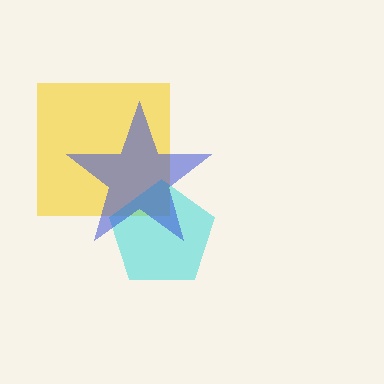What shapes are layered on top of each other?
The layered shapes are: a yellow square, a cyan pentagon, a blue star.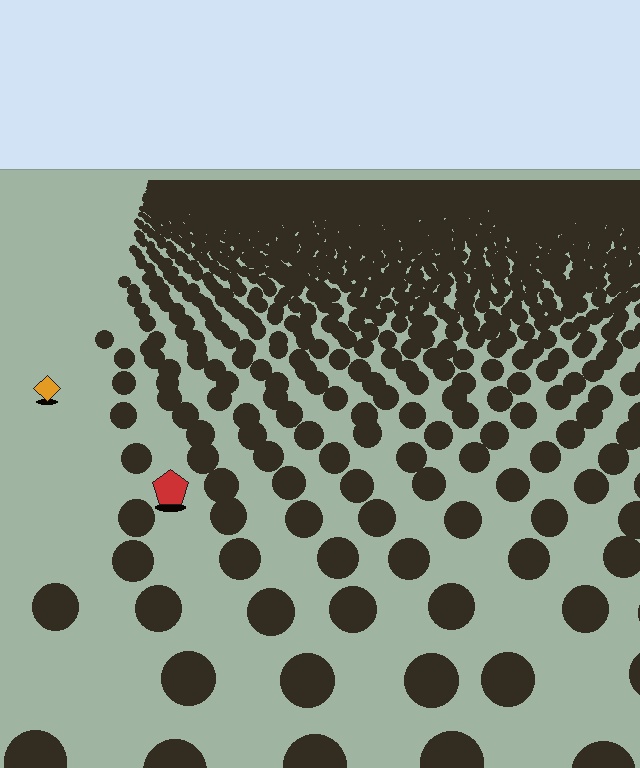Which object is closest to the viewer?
The red pentagon is closest. The texture marks near it are larger and more spread out.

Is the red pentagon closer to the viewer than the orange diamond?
Yes. The red pentagon is closer — you can tell from the texture gradient: the ground texture is coarser near it.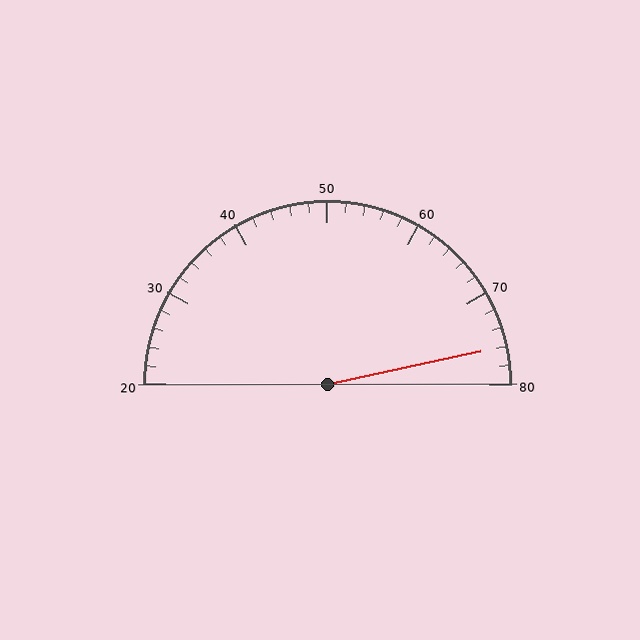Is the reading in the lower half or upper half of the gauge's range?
The reading is in the upper half of the range (20 to 80).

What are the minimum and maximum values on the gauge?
The gauge ranges from 20 to 80.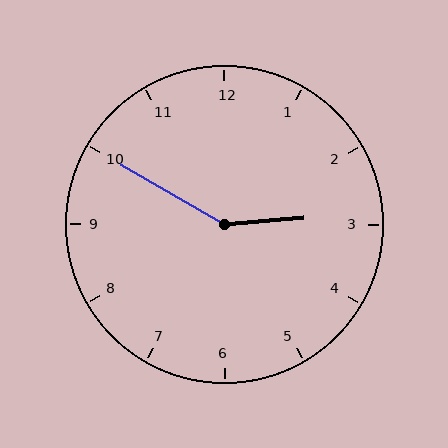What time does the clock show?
2:50.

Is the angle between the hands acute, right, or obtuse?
It is obtuse.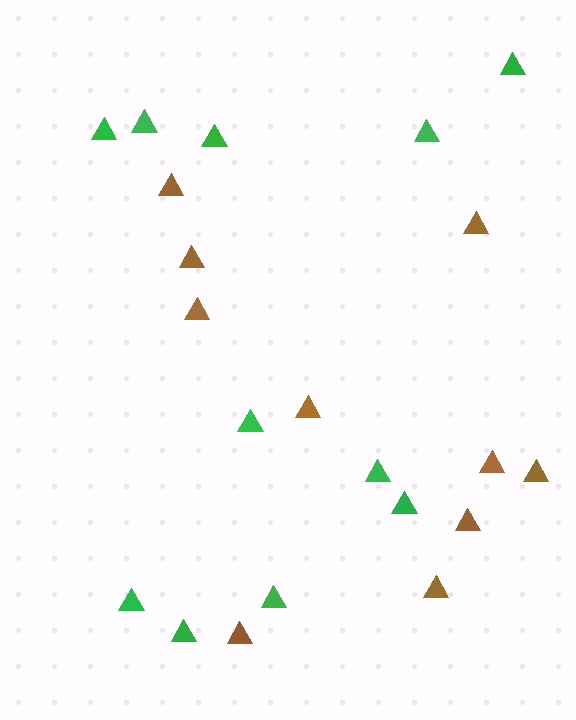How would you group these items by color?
There are 2 groups: one group of brown triangles (10) and one group of green triangles (11).